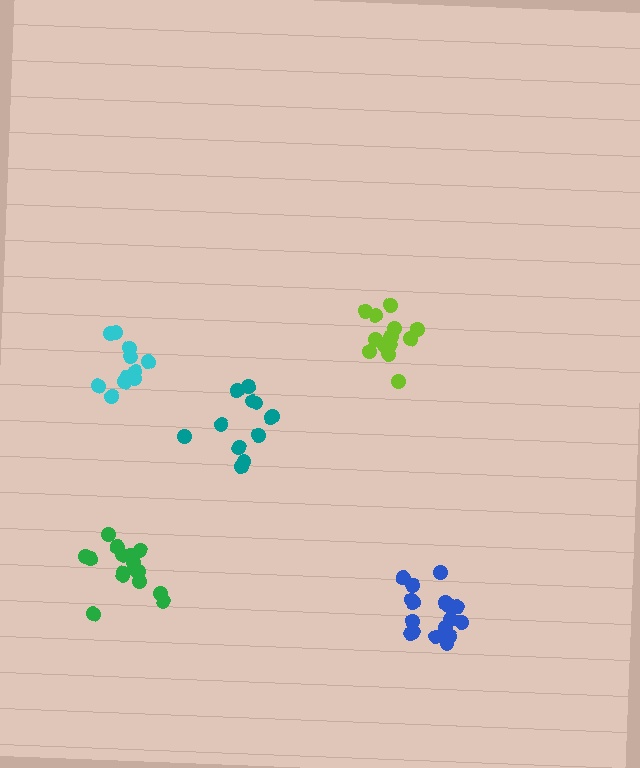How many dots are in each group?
Group 1: 17 dots, Group 2: 17 dots, Group 3: 14 dots, Group 4: 12 dots, Group 5: 11 dots (71 total).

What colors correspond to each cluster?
The clusters are colored: green, blue, lime, teal, cyan.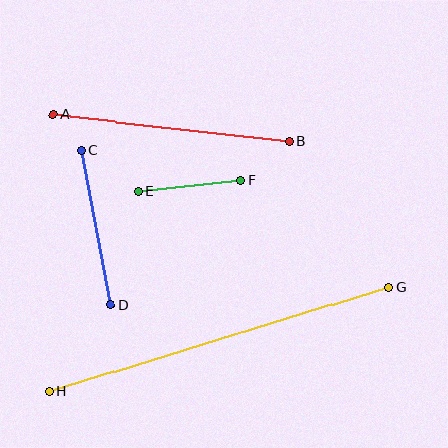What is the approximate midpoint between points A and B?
The midpoint is at approximately (171, 128) pixels.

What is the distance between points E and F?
The distance is approximately 103 pixels.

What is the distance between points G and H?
The distance is approximately 354 pixels.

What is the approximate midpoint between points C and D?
The midpoint is at approximately (96, 228) pixels.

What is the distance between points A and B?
The distance is approximately 238 pixels.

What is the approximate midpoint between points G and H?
The midpoint is at approximately (219, 339) pixels.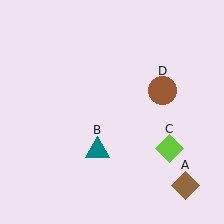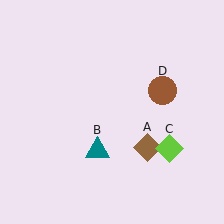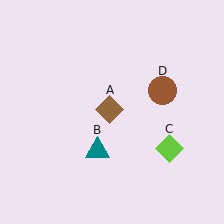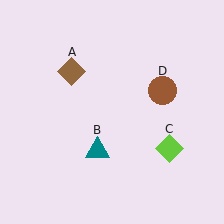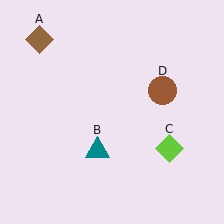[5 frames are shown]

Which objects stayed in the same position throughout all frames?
Teal triangle (object B) and lime diamond (object C) and brown circle (object D) remained stationary.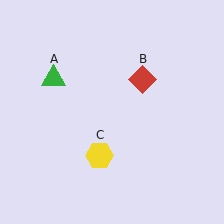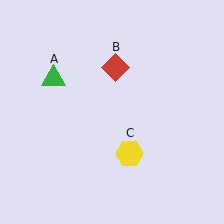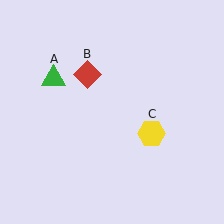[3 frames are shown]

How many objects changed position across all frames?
2 objects changed position: red diamond (object B), yellow hexagon (object C).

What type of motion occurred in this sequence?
The red diamond (object B), yellow hexagon (object C) rotated counterclockwise around the center of the scene.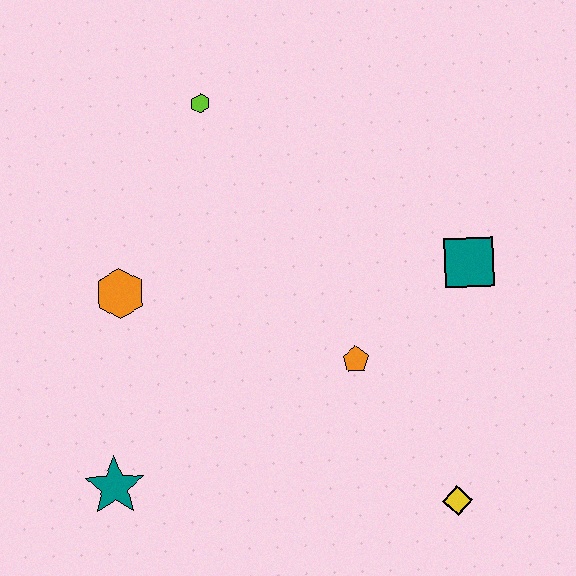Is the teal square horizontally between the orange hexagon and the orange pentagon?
No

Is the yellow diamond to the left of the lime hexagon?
No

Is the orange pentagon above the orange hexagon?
No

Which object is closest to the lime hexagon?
The orange hexagon is closest to the lime hexagon.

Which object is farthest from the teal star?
The teal square is farthest from the teal star.